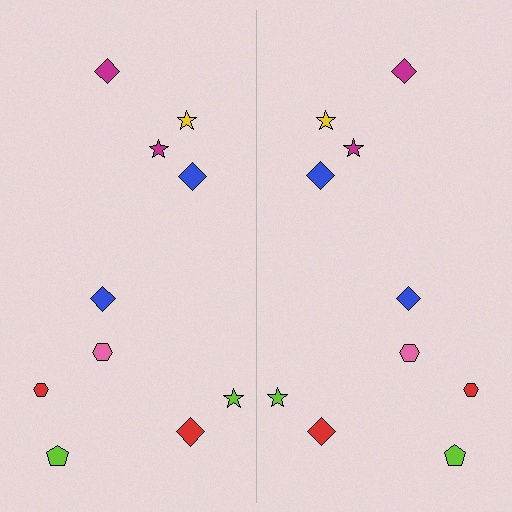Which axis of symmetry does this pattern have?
The pattern has a vertical axis of symmetry running through the center of the image.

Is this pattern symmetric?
Yes, this pattern has bilateral (reflection) symmetry.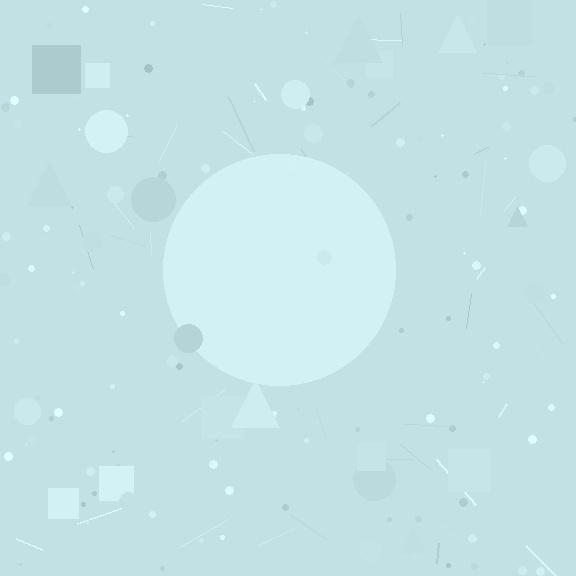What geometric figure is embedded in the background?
A circle is embedded in the background.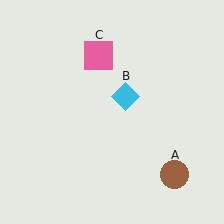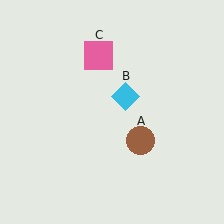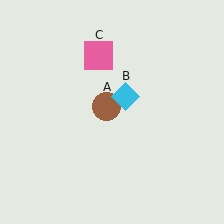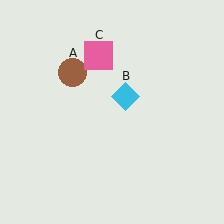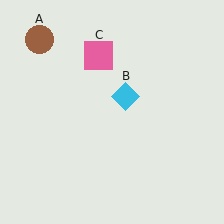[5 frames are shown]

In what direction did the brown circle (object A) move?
The brown circle (object A) moved up and to the left.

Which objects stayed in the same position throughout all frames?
Cyan diamond (object B) and pink square (object C) remained stationary.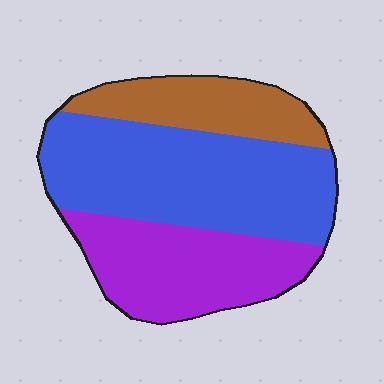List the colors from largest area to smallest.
From largest to smallest: blue, purple, brown.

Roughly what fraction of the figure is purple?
Purple takes up about one third (1/3) of the figure.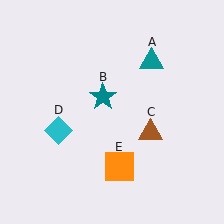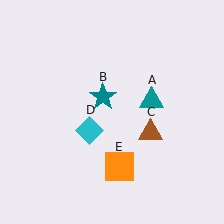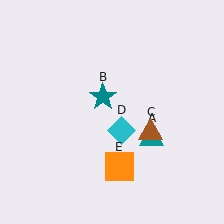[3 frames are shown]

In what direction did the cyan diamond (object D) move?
The cyan diamond (object D) moved right.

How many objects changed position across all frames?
2 objects changed position: teal triangle (object A), cyan diamond (object D).